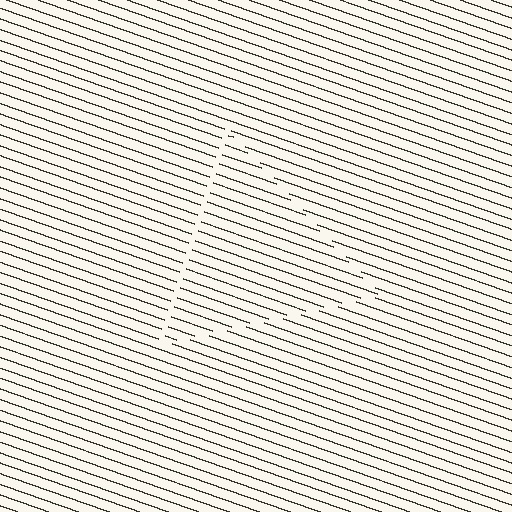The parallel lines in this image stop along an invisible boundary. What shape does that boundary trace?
An illusory triangle. The interior of the shape contains the same grating, shifted by half a period — the contour is defined by the phase discontinuity where line-ends from the inner and outer gratings abut.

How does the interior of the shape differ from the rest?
The interior of the shape contains the same grating, shifted by half a period — the contour is defined by the phase discontinuity where line-ends from the inner and outer gratings abut.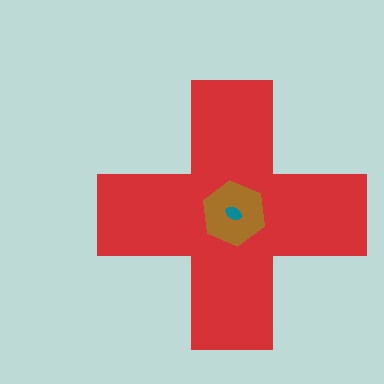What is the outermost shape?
The red cross.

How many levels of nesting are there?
3.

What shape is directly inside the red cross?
The brown hexagon.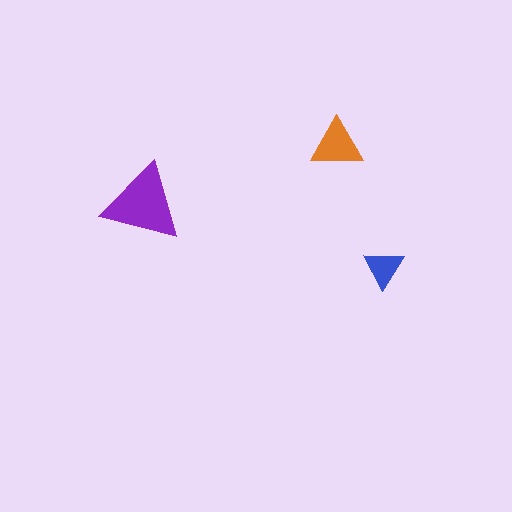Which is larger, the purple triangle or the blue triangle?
The purple one.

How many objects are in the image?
There are 3 objects in the image.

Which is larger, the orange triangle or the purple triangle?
The purple one.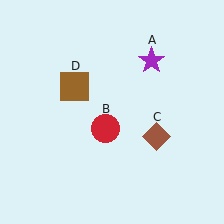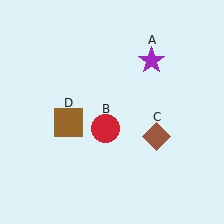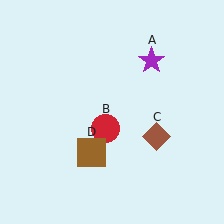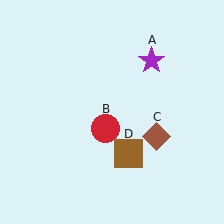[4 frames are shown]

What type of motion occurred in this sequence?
The brown square (object D) rotated counterclockwise around the center of the scene.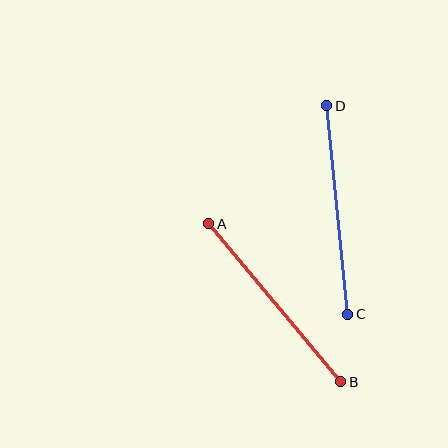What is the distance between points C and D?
The distance is approximately 210 pixels.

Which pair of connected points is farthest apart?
Points C and D are farthest apart.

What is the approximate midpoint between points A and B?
The midpoint is at approximately (275, 303) pixels.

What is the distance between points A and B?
The distance is approximately 206 pixels.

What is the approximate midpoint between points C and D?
The midpoint is at approximately (337, 210) pixels.